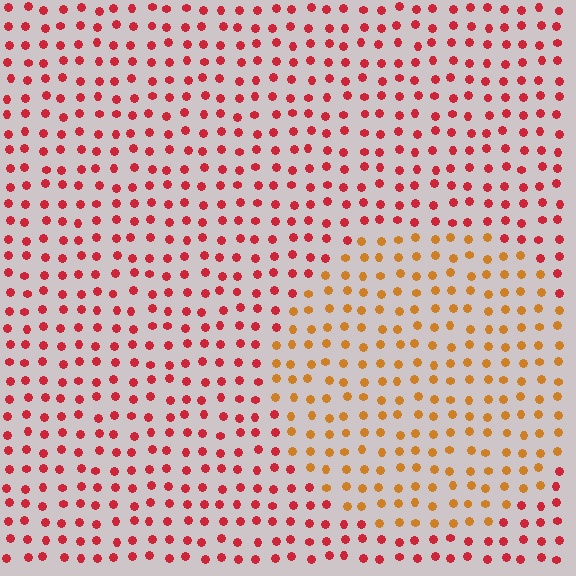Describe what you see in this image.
The image is filled with small red elements in a uniform arrangement. A circle-shaped region is visible where the elements are tinted to a slightly different hue, forming a subtle color boundary.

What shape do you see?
I see a circle.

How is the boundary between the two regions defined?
The boundary is defined purely by a slight shift in hue (about 40 degrees). Spacing, size, and orientation are identical on both sides.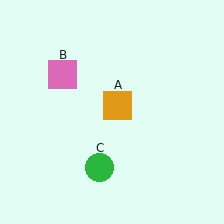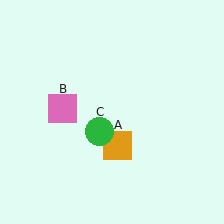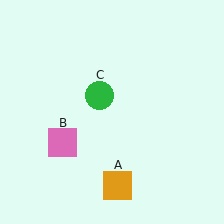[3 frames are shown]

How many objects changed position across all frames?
3 objects changed position: orange square (object A), pink square (object B), green circle (object C).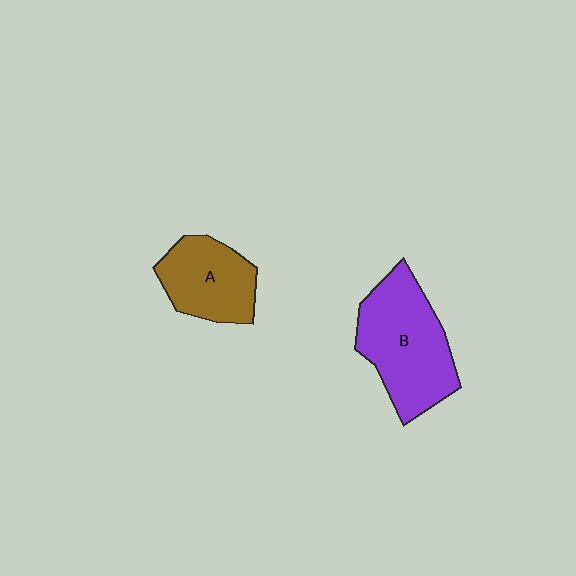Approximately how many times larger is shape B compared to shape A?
Approximately 1.5 times.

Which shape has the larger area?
Shape B (purple).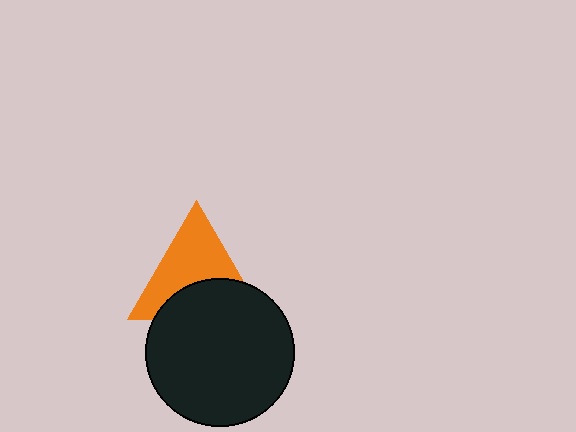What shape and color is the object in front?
The object in front is a black circle.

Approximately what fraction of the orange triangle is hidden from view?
Roughly 41% of the orange triangle is hidden behind the black circle.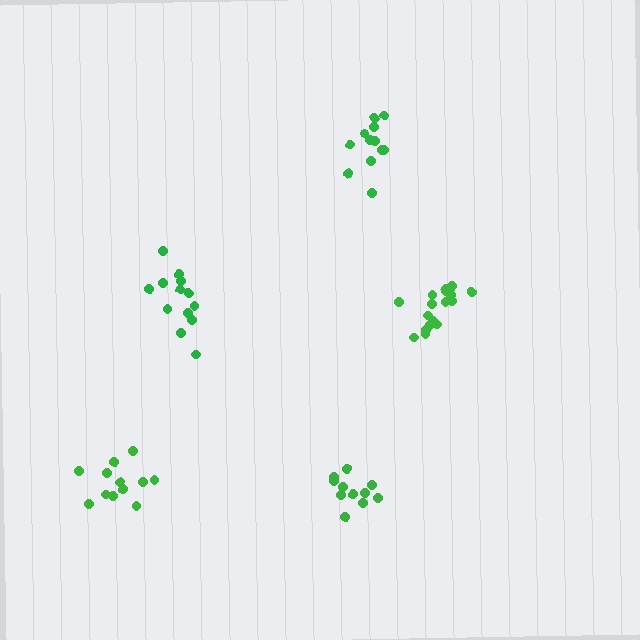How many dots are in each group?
Group 1: 12 dots, Group 2: 17 dots, Group 3: 13 dots, Group 4: 11 dots, Group 5: 12 dots (65 total).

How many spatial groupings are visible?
There are 5 spatial groupings.